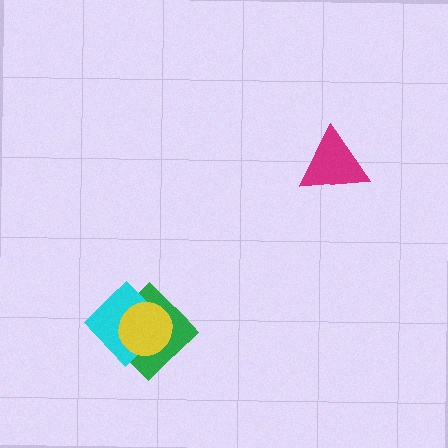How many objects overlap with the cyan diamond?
2 objects overlap with the cyan diamond.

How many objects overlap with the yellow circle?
2 objects overlap with the yellow circle.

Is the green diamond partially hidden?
Yes, it is partially covered by another shape.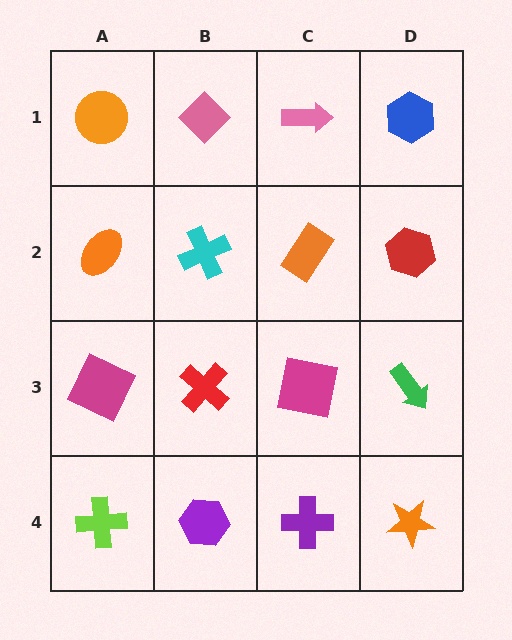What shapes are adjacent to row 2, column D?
A blue hexagon (row 1, column D), a green arrow (row 3, column D), an orange rectangle (row 2, column C).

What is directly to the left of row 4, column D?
A purple cross.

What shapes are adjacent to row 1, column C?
An orange rectangle (row 2, column C), a pink diamond (row 1, column B), a blue hexagon (row 1, column D).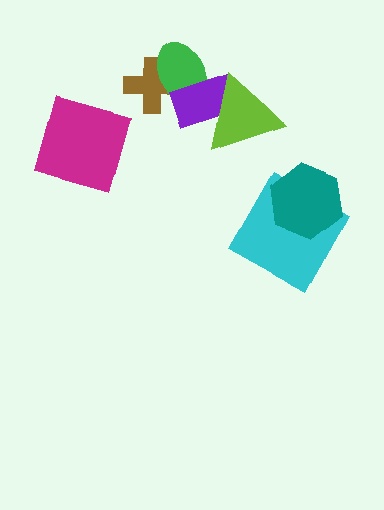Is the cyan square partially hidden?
Yes, it is partially covered by another shape.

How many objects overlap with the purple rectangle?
2 objects overlap with the purple rectangle.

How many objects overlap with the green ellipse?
2 objects overlap with the green ellipse.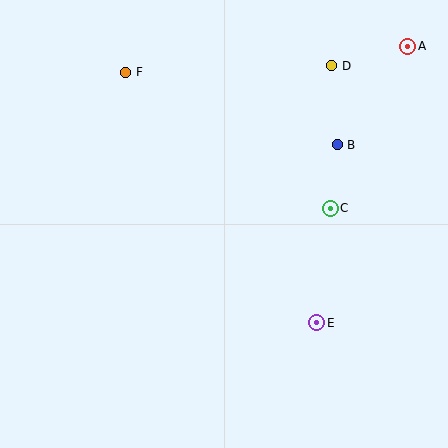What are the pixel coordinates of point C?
Point C is at (330, 208).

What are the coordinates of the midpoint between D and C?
The midpoint between D and C is at (331, 137).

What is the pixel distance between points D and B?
The distance between D and B is 79 pixels.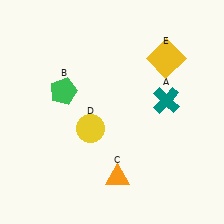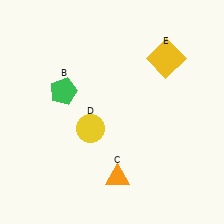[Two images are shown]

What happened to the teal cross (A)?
The teal cross (A) was removed in Image 2. It was in the top-right area of Image 1.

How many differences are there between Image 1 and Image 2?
There is 1 difference between the two images.